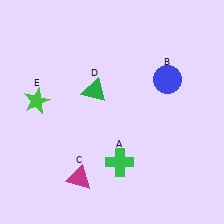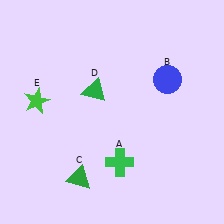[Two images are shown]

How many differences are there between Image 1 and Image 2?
There is 1 difference between the two images.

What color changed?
The triangle (C) changed from magenta in Image 1 to green in Image 2.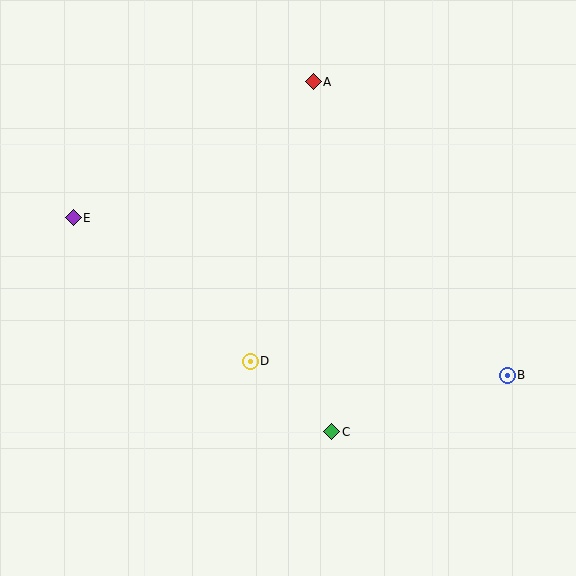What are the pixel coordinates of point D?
Point D is at (250, 361).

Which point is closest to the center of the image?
Point D at (250, 361) is closest to the center.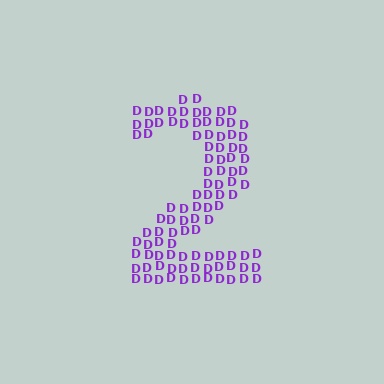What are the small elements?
The small elements are letter D's.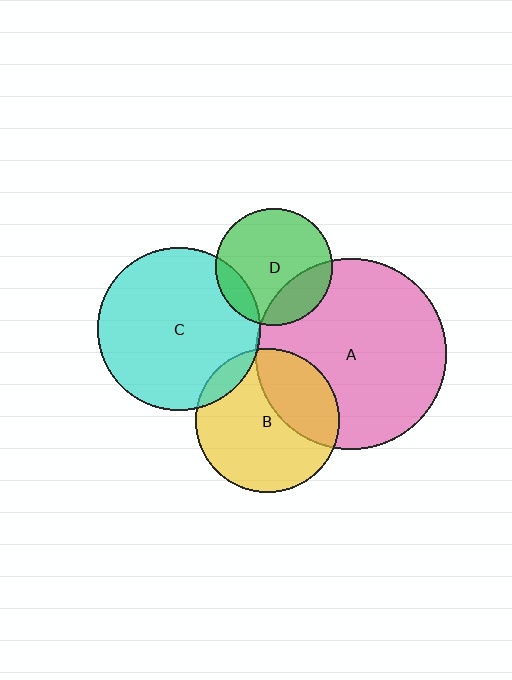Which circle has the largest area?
Circle A (pink).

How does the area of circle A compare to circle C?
Approximately 1.4 times.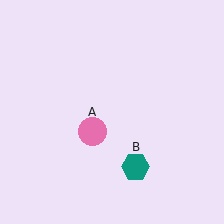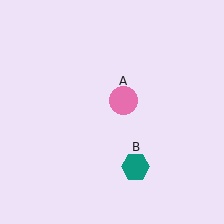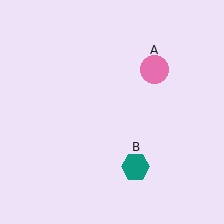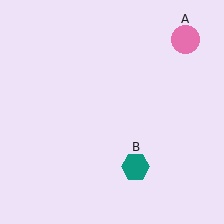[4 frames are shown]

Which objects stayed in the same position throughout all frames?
Teal hexagon (object B) remained stationary.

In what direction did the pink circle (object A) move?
The pink circle (object A) moved up and to the right.